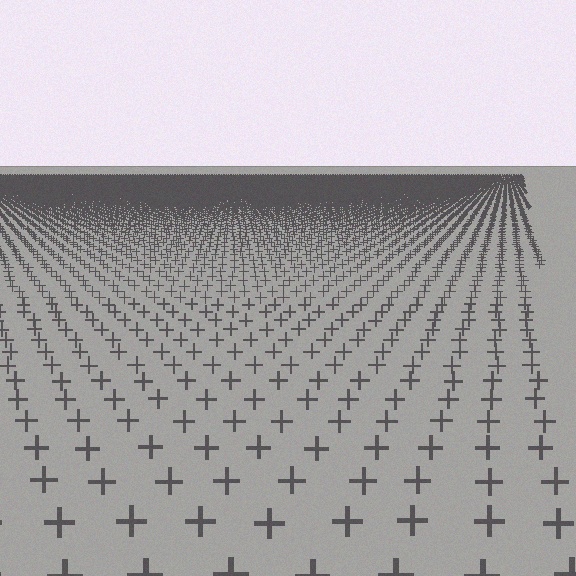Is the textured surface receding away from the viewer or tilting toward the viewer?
The surface is receding away from the viewer. Texture elements get smaller and denser toward the top.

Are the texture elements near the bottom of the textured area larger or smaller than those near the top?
Larger. Near the bottom, elements are closer to the viewer and appear at a bigger on-screen size.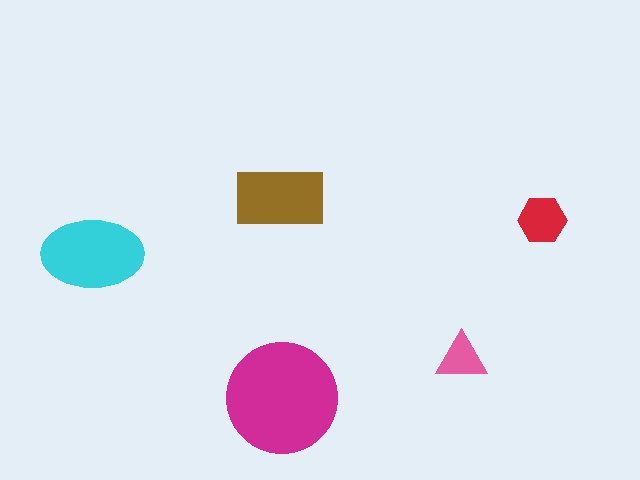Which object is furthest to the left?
The cyan ellipse is leftmost.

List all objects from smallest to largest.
The pink triangle, the red hexagon, the brown rectangle, the cyan ellipse, the magenta circle.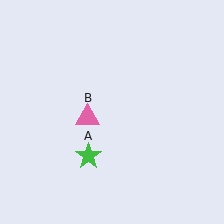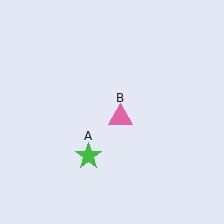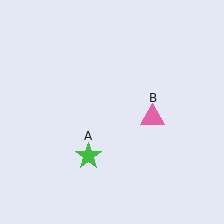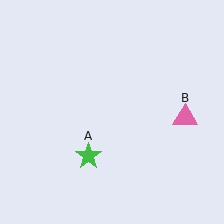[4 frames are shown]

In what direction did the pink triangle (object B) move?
The pink triangle (object B) moved right.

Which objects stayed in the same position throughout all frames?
Green star (object A) remained stationary.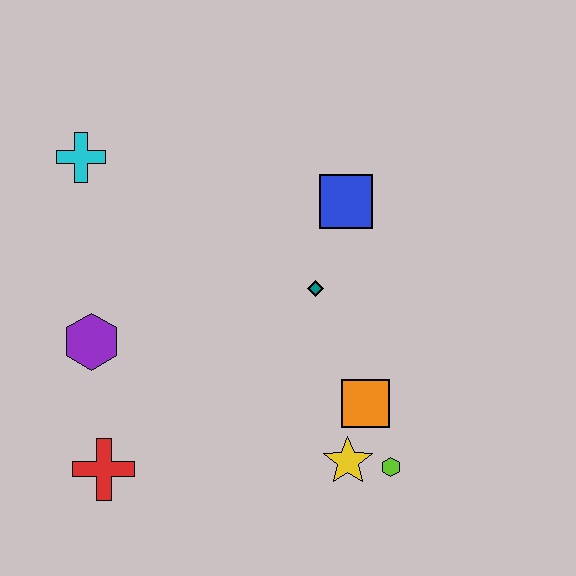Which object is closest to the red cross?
The purple hexagon is closest to the red cross.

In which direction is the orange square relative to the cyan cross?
The orange square is to the right of the cyan cross.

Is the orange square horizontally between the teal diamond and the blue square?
No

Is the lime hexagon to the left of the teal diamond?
No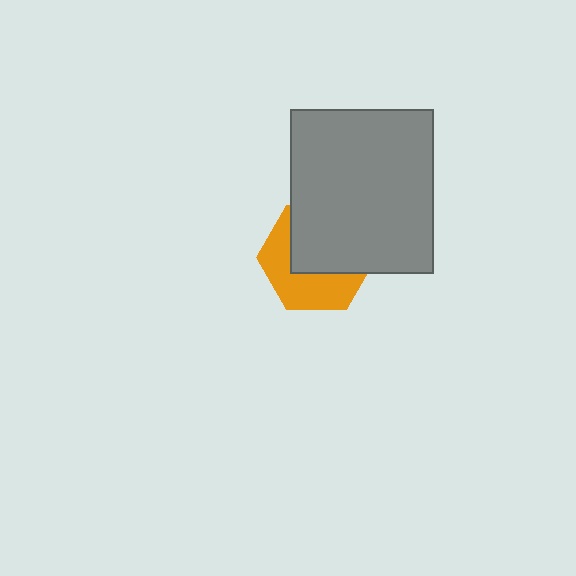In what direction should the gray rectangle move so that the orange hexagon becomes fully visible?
The gray rectangle should move up. That is the shortest direction to clear the overlap and leave the orange hexagon fully visible.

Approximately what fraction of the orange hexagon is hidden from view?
Roughly 54% of the orange hexagon is hidden behind the gray rectangle.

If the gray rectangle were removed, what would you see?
You would see the complete orange hexagon.